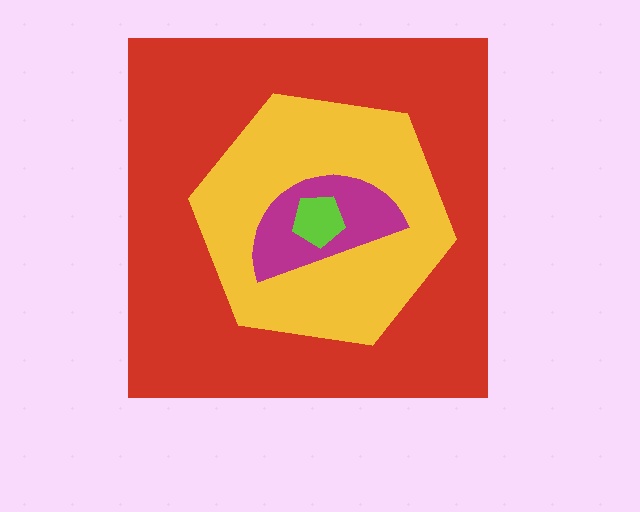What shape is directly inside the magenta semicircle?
The lime pentagon.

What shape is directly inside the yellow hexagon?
The magenta semicircle.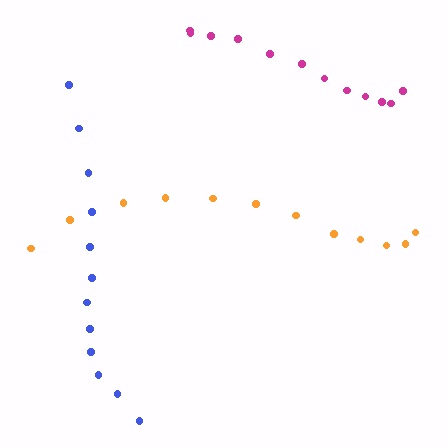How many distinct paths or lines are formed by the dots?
There are 3 distinct paths.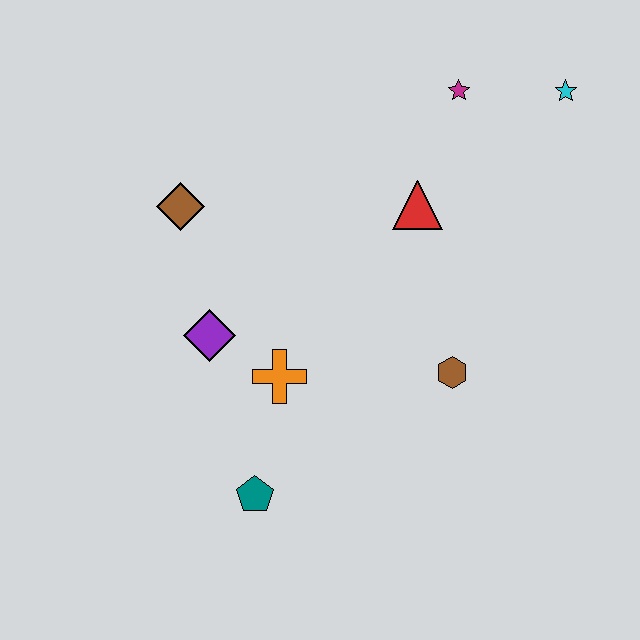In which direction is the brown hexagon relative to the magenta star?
The brown hexagon is below the magenta star.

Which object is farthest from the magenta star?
The teal pentagon is farthest from the magenta star.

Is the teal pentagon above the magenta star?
No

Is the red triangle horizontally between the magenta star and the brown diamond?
Yes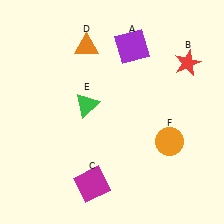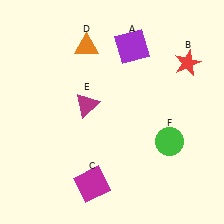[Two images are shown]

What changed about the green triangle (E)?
In Image 1, E is green. In Image 2, it changed to magenta.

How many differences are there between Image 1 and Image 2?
There are 2 differences between the two images.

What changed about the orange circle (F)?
In Image 1, F is orange. In Image 2, it changed to green.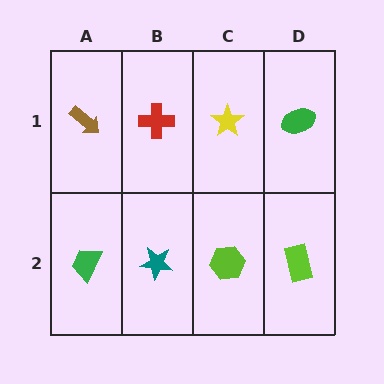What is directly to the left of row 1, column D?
A yellow star.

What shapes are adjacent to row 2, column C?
A yellow star (row 1, column C), a teal star (row 2, column B), a lime rectangle (row 2, column D).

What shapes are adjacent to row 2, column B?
A red cross (row 1, column B), a green trapezoid (row 2, column A), a lime hexagon (row 2, column C).